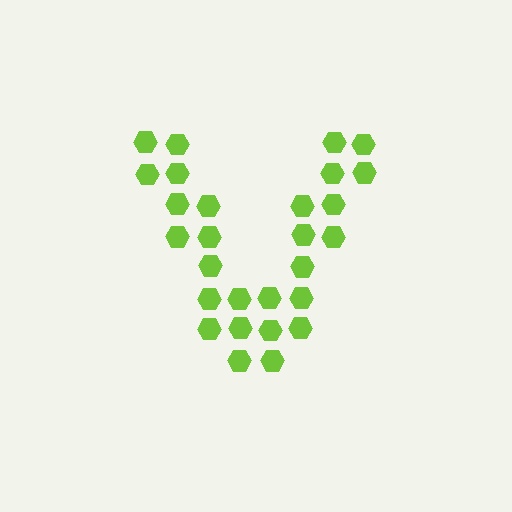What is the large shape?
The large shape is the letter V.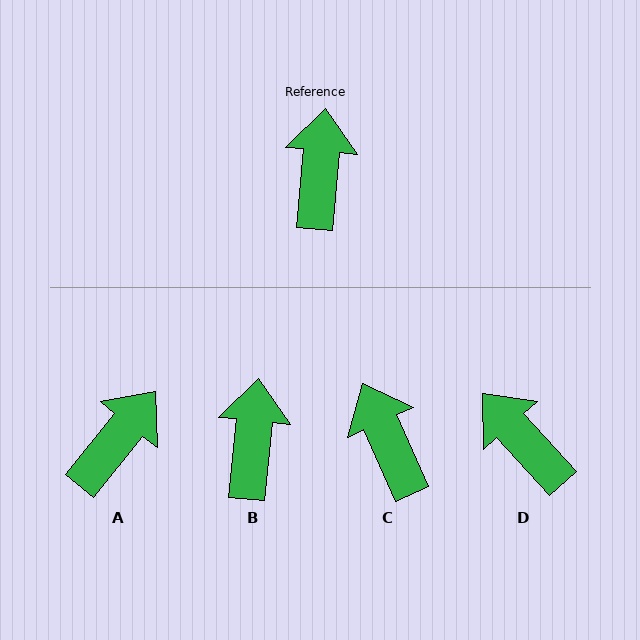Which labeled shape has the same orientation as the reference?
B.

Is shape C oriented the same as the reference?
No, it is off by about 30 degrees.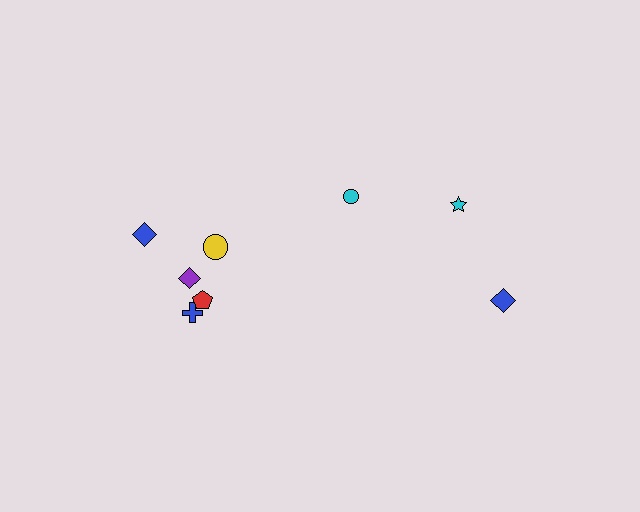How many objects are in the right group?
There are 3 objects.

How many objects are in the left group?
There are 5 objects.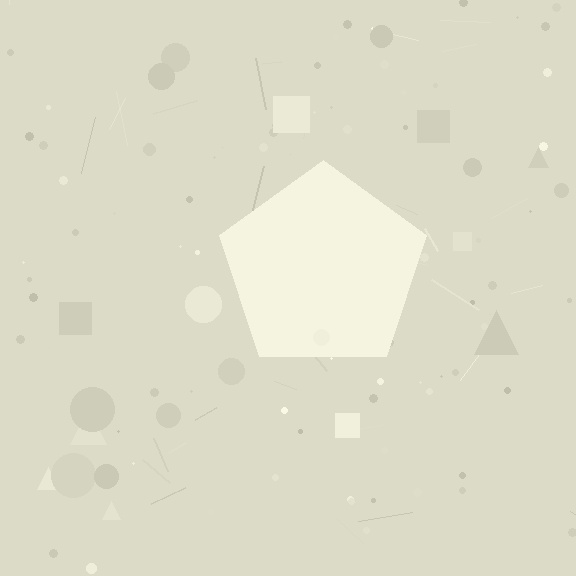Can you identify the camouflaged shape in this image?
The camouflaged shape is a pentagon.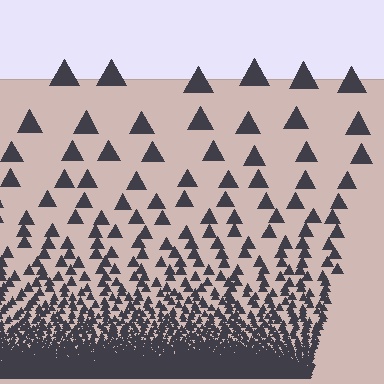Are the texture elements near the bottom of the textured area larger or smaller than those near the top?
Smaller. The gradient is inverted — elements near the bottom are smaller and denser.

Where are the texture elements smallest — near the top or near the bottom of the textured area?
Near the bottom.